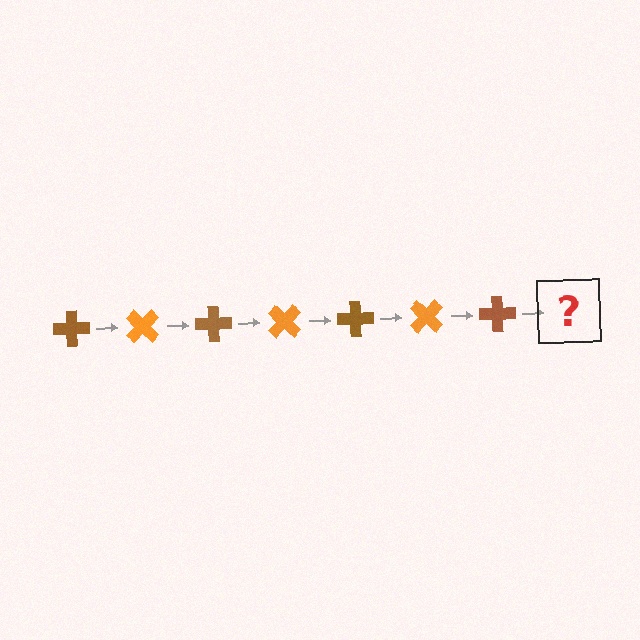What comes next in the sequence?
The next element should be an orange cross, rotated 315 degrees from the start.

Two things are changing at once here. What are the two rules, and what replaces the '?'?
The two rules are that it rotates 45 degrees each step and the color cycles through brown and orange. The '?' should be an orange cross, rotated 315 degrees from the start.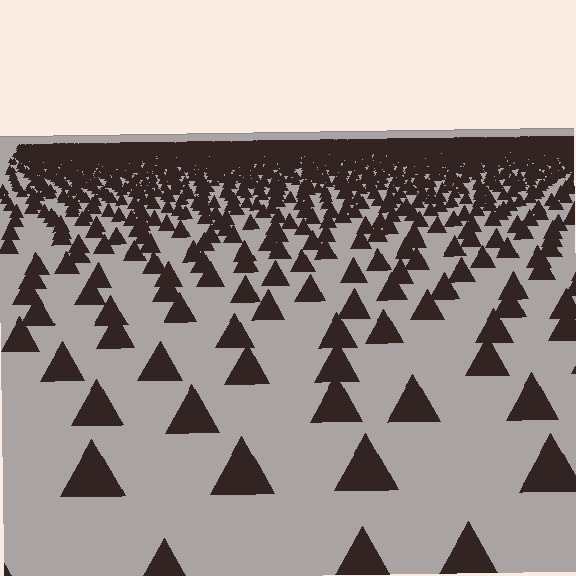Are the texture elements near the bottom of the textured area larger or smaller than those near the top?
Larger. Near the bottom, elements are closer to the viewer and appear at a bigger on-screen size.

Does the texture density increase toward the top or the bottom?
Density increases toward the top.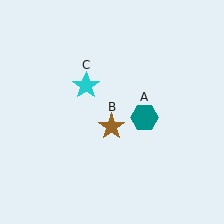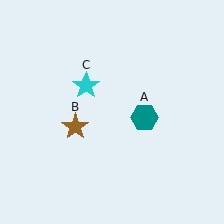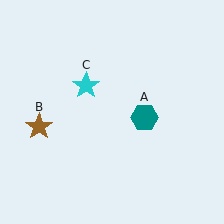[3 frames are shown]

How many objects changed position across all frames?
1 object changed position: brown star (object B).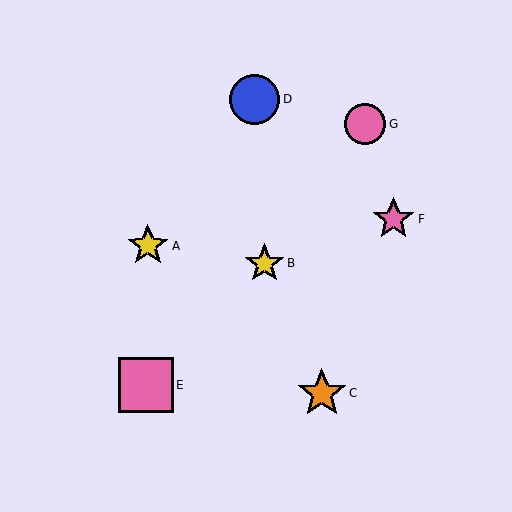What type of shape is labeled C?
Shape C is an orange star.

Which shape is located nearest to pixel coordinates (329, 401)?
The orange star (labeled C) at (322, 393) is nearest to that location.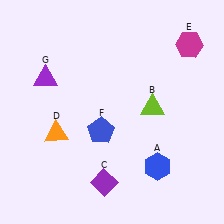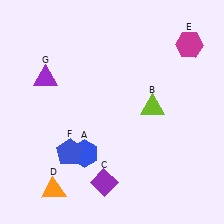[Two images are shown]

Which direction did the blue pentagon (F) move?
The blue pentagon (F) moved left.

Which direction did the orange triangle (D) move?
The orange triangle (D) moved down.